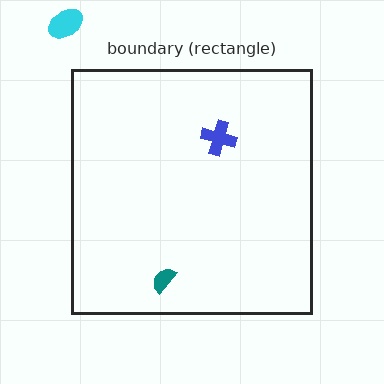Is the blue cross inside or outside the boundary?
Inside.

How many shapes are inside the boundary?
2 inside, 1 outside.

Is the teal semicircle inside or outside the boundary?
Inside.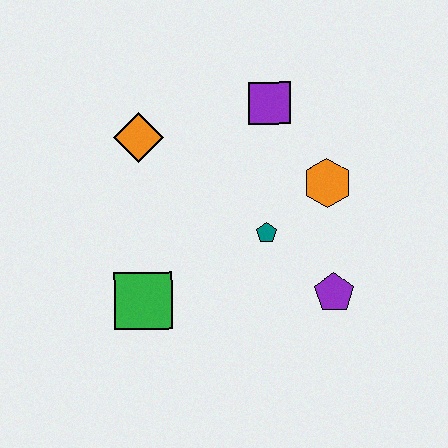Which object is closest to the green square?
The teal pentagon is closest to the green square.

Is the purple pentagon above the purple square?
No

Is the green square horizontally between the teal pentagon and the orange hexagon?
No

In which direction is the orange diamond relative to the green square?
The orange diamond is above the green square.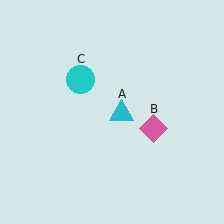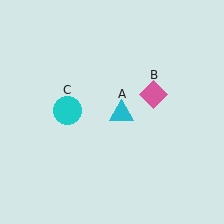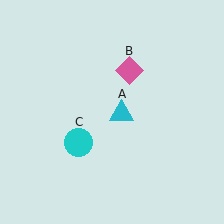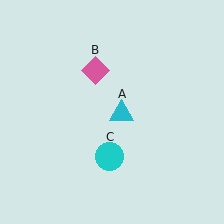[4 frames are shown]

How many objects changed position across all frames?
2 objects changed position: pink diamond (object B), cyan circle (object C).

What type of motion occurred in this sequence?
The pink diamond (object B), cyan circle (object C) rotated counterclockwise around the center of the scene.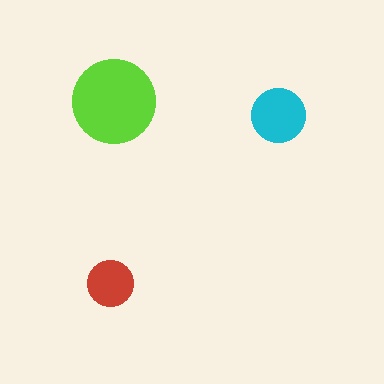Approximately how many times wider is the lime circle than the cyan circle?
About 1.5 times wider.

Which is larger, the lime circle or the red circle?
The lime one.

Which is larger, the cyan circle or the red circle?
The cyan one.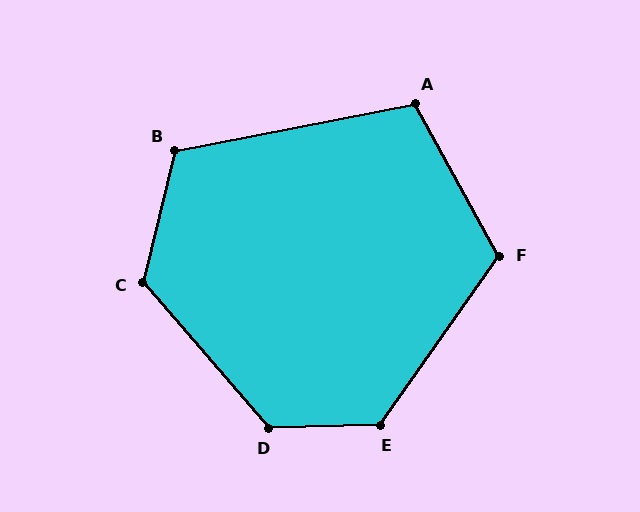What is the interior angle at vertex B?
Approximately 115 degrees (obtuse).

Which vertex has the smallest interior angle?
A, at approximately 108 degrees.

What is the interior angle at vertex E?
Approximately 127 degrees (obtuse).